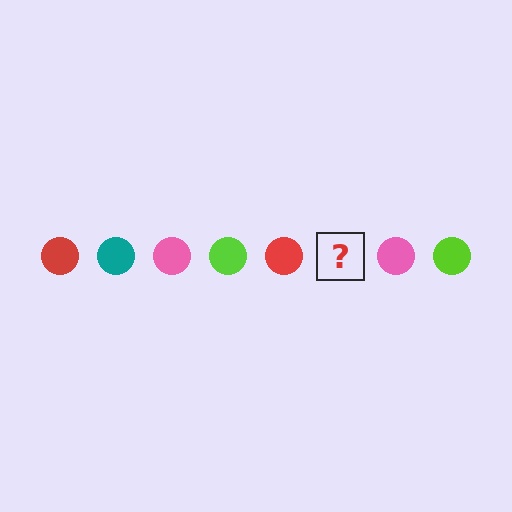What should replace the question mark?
The question mark should be replaced with a teal circle.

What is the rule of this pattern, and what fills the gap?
The rule is that the pattern cycles through red, teal, pink, lime circles. The gap should be filled with a teal circle.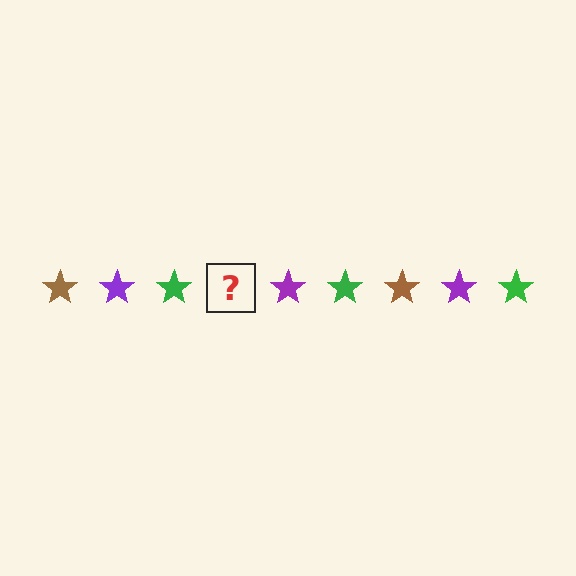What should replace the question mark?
The question mark should be replaced with a brown star.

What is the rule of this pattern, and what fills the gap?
The rule is that the pattern cycles through brown, purple, green stars. The gap should be filled with a brown star.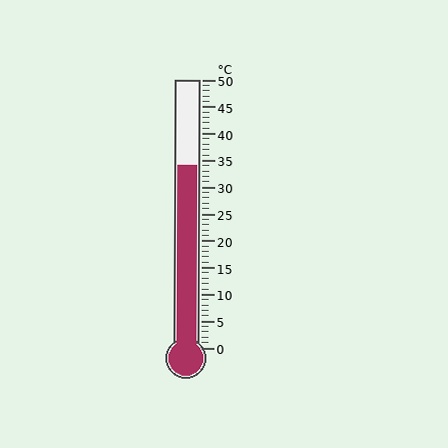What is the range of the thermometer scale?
The thermometer scale ranges from 0°C to 50°C.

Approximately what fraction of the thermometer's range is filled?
The thermometer is filled to approximately 70% of its range.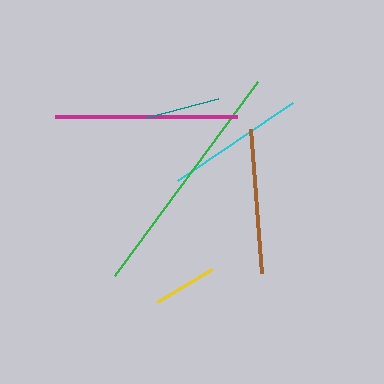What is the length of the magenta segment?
The magenta segment is approximately 182 pixels long.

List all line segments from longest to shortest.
From longest to shortest: green, magenta, brown, cyan, teal, yellow.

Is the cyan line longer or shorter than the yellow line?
The cyan line is longer than the yellow line.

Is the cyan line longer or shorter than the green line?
The green line is longer than the cyan line.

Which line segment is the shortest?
The yellow line is the shortest at approximately 63 pixels.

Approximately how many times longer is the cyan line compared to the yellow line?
The cyan line is approximately 2.2 times the length of the yellow line.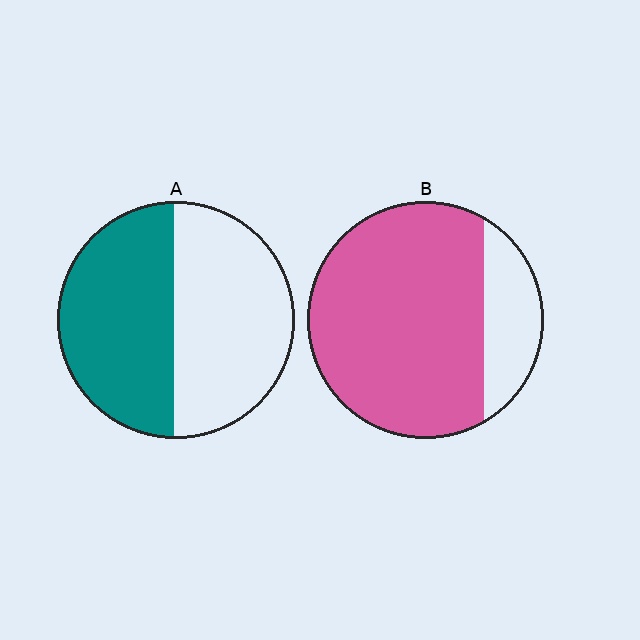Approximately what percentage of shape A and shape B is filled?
A is approximately 50% and B is approximately 80%.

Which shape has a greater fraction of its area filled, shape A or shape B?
Shape B.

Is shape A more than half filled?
Roughly half.